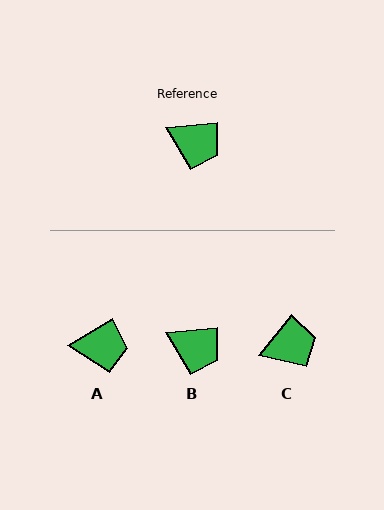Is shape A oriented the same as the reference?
No, it is off by about 26 degrees.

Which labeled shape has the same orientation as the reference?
B.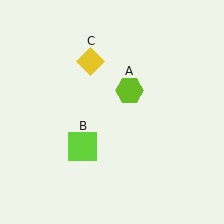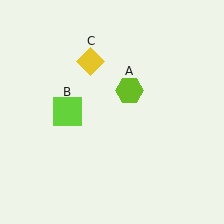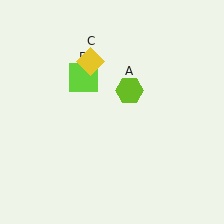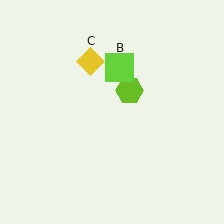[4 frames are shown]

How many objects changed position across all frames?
1 object changed position: lime square (object B).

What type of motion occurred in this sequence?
The lime square (object B) rotated clockwise around the center of the scene.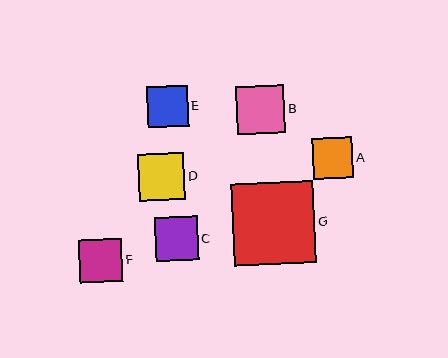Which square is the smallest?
Square A is the smallest with a size of approximately 41 pixels.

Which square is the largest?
Square G is the largest with a size of approximately 83 pixels.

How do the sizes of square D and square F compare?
Square D and square F are approximately the same size.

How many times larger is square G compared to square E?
Square G is approximately 2.0 times the size of square E.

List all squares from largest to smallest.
From largest to smallest: G, B, D, C, F, E, A.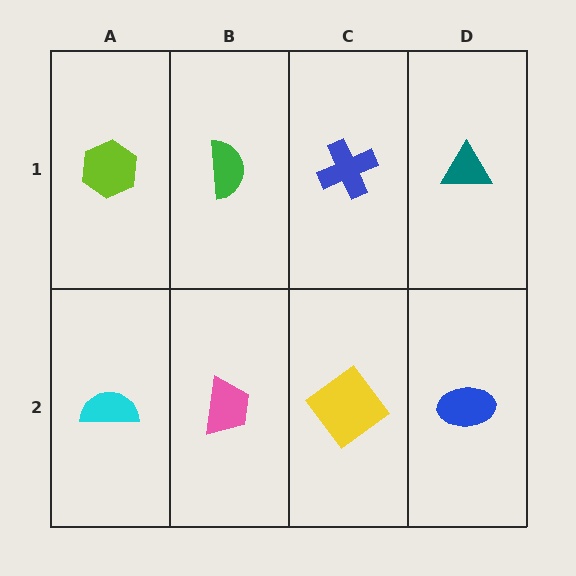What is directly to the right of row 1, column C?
A teal triangle.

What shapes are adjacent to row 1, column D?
A blue ellipse (row 2, column D), a blue cross (row 1, column C).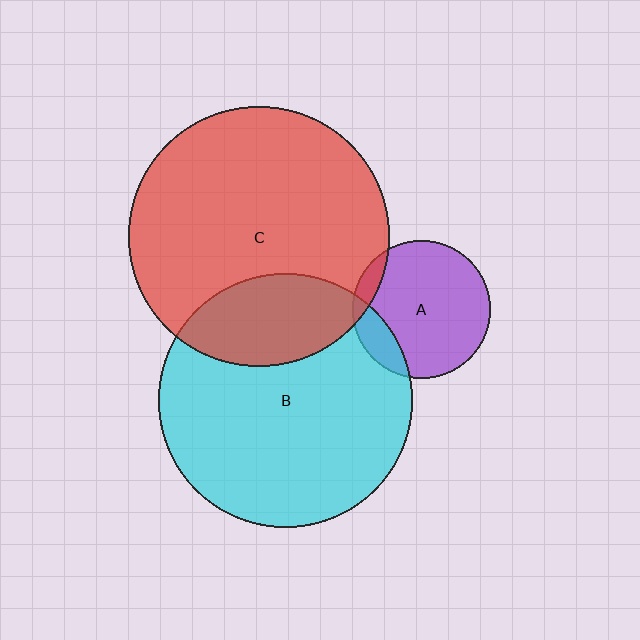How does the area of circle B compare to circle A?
Approximately 3.4 times.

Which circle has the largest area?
Circle C (red).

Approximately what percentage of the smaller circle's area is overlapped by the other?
Approximately 25%.